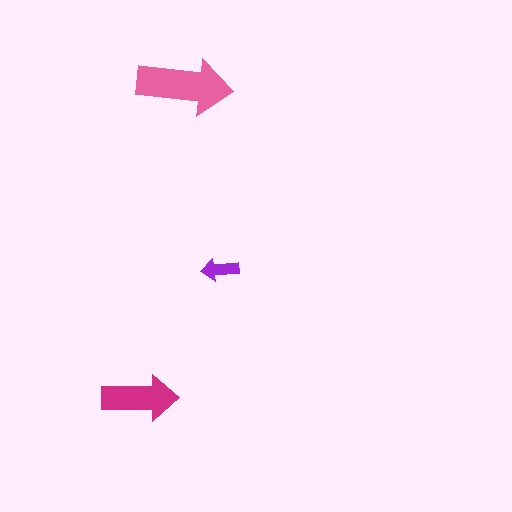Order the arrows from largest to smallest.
the pink one, the magenta one, the purple one.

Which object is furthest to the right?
The purple arrow is rightmost.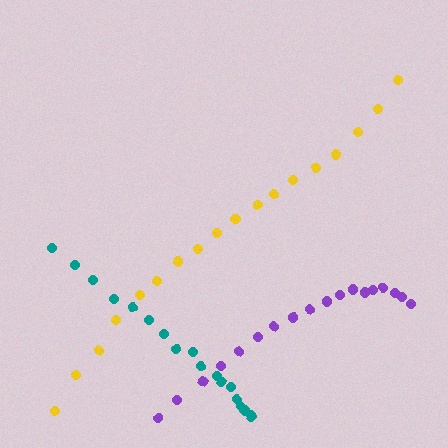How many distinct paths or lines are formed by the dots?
There are 3 distinct paths.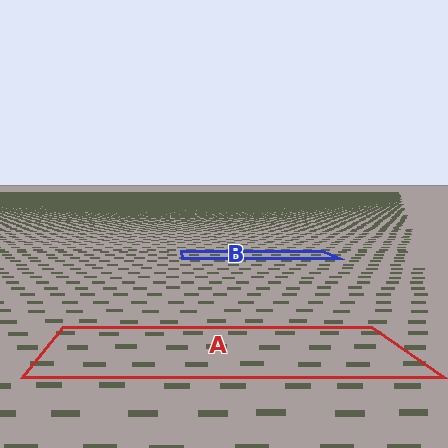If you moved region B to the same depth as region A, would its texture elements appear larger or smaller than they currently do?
They would appear larger. At a closer depth, the same texture elements are projected at a bigger on-screen size.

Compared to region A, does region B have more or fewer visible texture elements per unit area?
Region B has more texture elements per unit area — they are packed more densely because it is farther away.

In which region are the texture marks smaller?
The texture marks are smaller in region B, because it is farther away.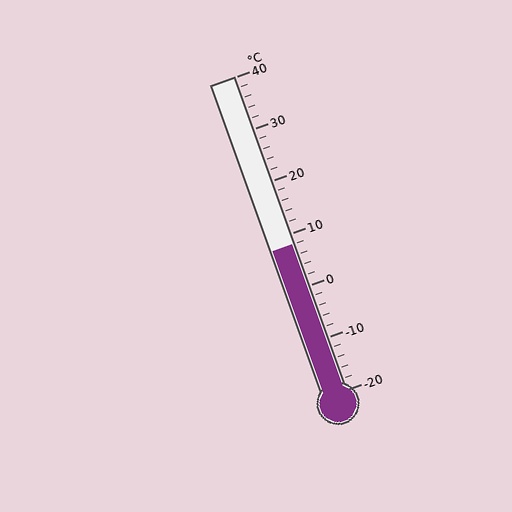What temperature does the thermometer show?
The thermometer shows approximately 8°C.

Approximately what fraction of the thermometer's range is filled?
The thermometer is filled to approximately 45% of its range.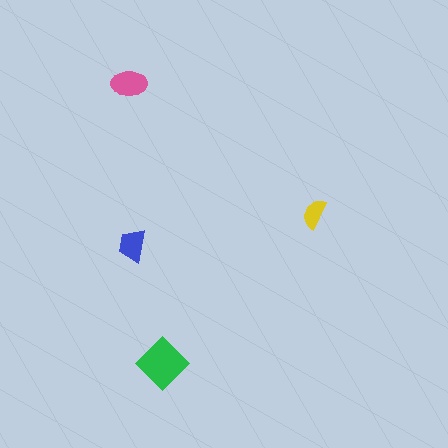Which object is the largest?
The green diamond.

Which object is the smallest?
The yellow semicircle.